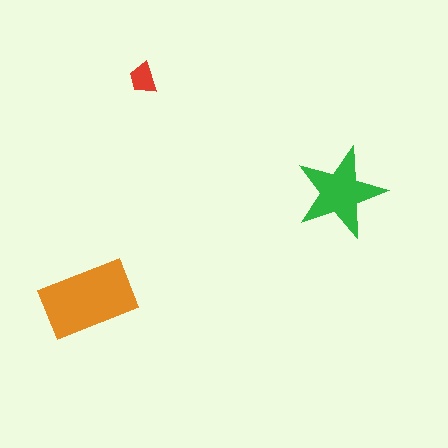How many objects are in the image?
There are 3 objects in the image.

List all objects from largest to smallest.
The orange rectangle, the green star, the red trapezoid.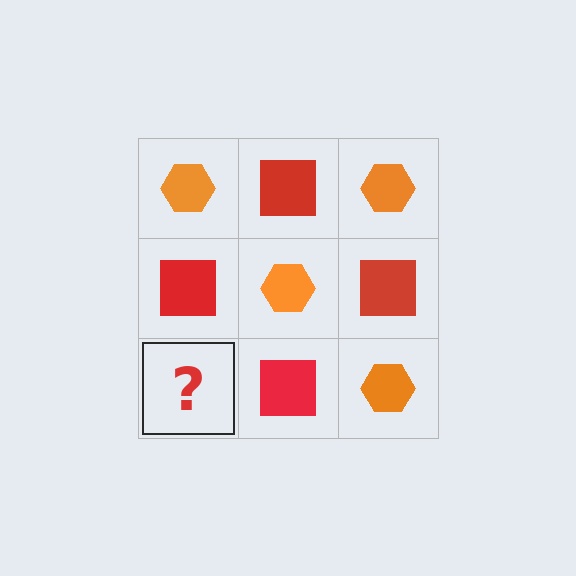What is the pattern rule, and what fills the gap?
The rule is that it alternates orange hexagon and red square in a checkerboard pattern. The gap should be filled with an orange hexagon.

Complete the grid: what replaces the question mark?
The question mark should be replaced with an orange hexagon.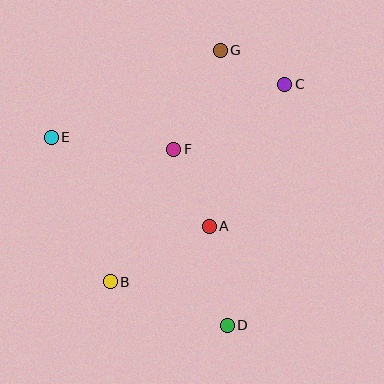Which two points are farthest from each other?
Points D and G are farthest from each other.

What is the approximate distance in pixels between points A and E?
The distance between A and E is approximately 181 pixels.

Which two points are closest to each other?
Points C and G are closest to each other.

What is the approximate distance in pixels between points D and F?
The distance between D and F is approximately 184 pixels.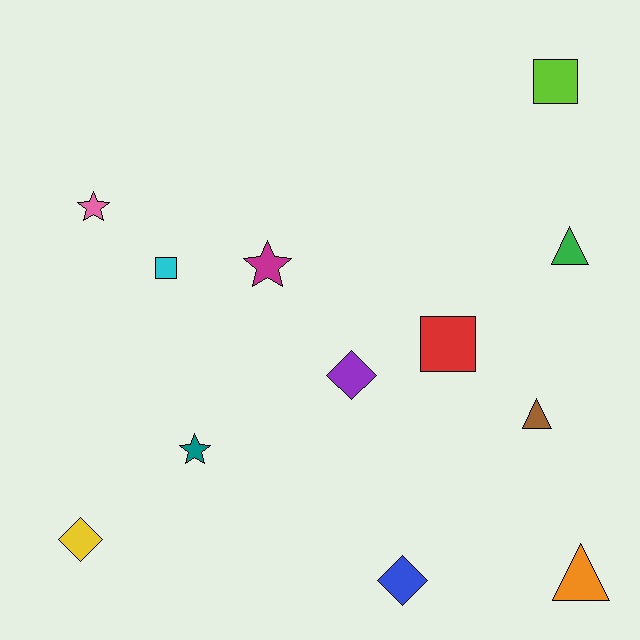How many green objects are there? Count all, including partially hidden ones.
There is 1 green object.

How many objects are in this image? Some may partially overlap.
There are 12 objects.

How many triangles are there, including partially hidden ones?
There are 3 triangles.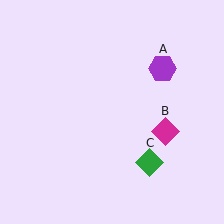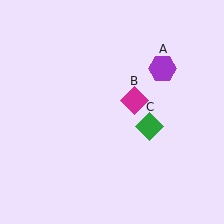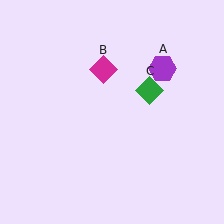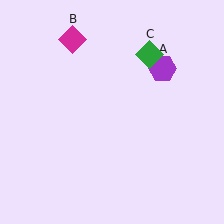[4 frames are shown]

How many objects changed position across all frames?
2 objects changed position: magenta diamond (object B), green diamond (object C).